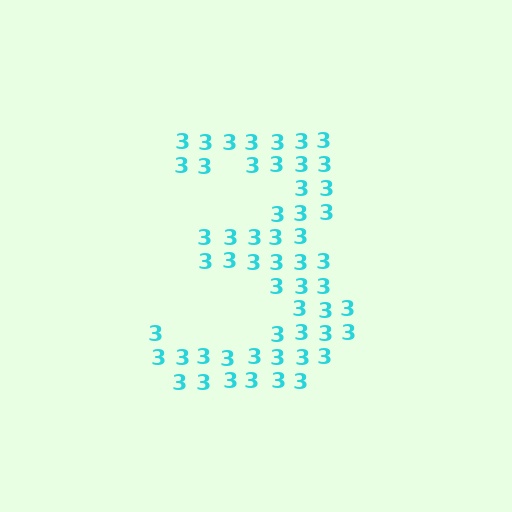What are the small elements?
The small elements are digit 3's.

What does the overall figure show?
The overall figure shows the digit 3.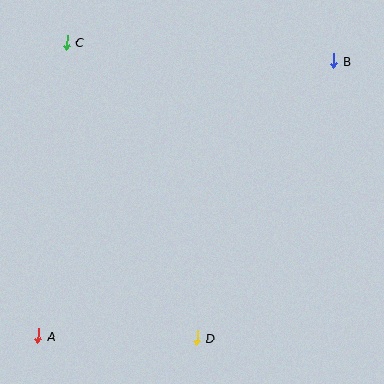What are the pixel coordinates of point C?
Point C is at (66, 42).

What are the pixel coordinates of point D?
Point D is at (197, 338).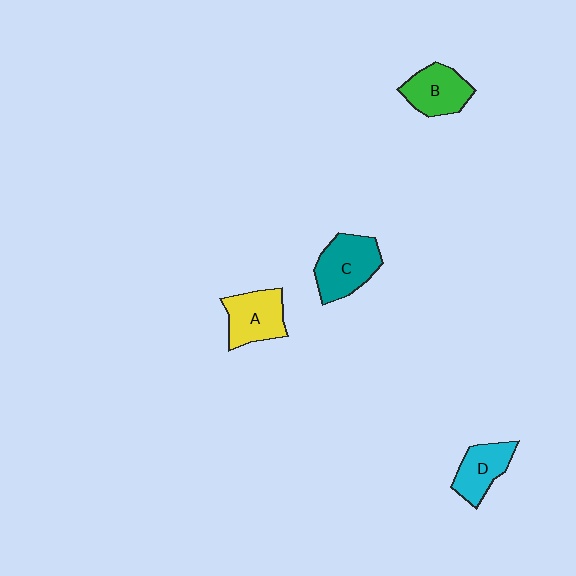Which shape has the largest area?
Shape C (teal).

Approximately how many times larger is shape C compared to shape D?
Approximately 1.3 times.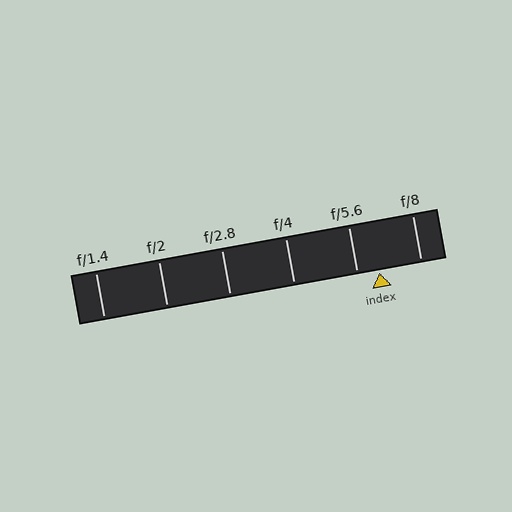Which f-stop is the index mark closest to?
The index mark is closest to f/5.6.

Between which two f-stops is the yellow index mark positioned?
The index mark is between f/5.6 and f/8.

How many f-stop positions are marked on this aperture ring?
There are 6 f-stop positions marked.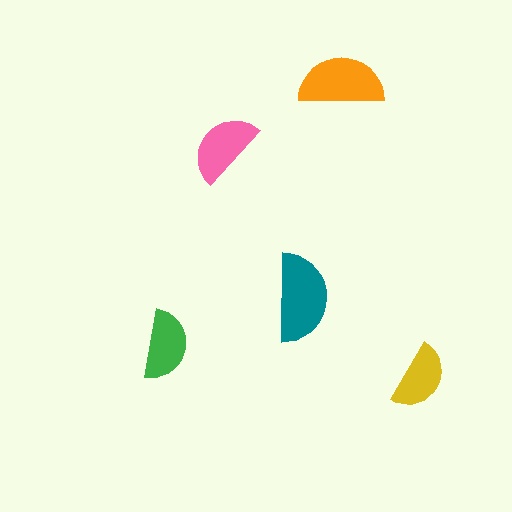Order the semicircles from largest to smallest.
the teal one, the orange one, the pink one, the green one, the yellow one.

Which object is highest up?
The orange semicircle is topmost.